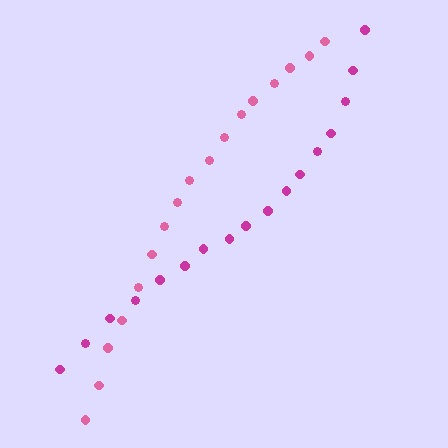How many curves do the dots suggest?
There are 2 distinct paths.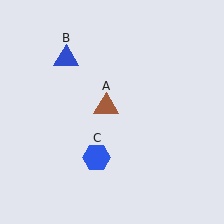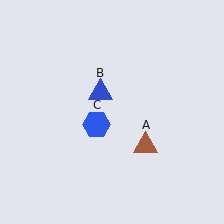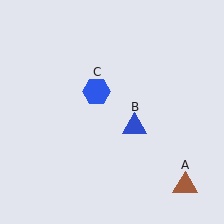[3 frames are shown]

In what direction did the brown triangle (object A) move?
The brown triangle (object A) moved down and to the right.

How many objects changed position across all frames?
3 objects changed position: brown triangle (object A), blue triangle (object B), blue hexagon (object C).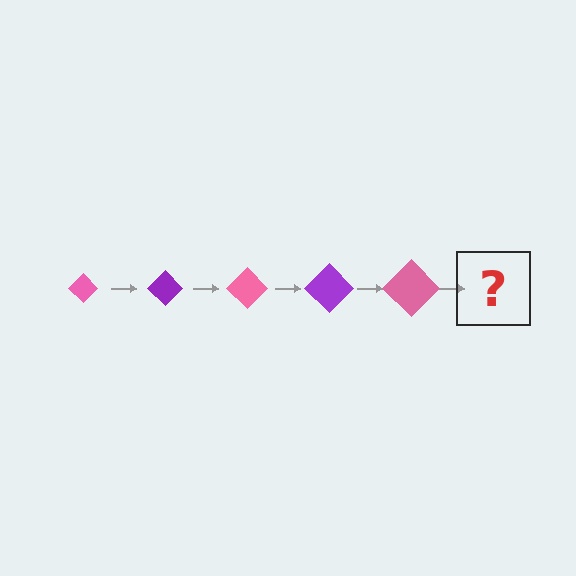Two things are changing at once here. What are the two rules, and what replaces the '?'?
The two rules are that the diamond grows larger each step and the color cycles through pink and purple. The '?' should be a purple diamond, larger than the previous one.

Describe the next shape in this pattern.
It should be a purple diamond, larger than the previous one.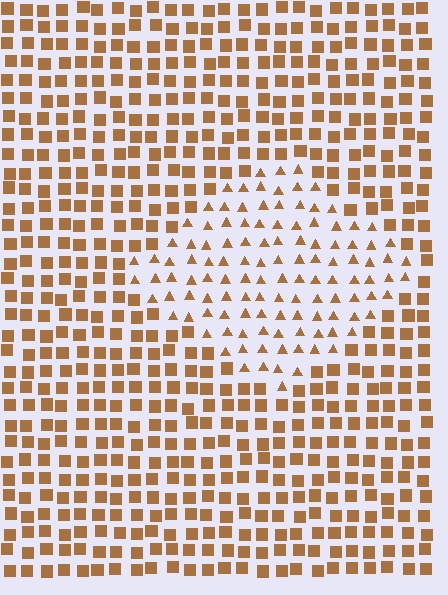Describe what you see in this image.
The image is filled with small brown elements arranged in a uniform grid. A diamond-shaped region contains triangles, while the surrounding area contains squares. The boundary is defined purely by the change in element shape.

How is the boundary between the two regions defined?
The boundary is defined by a change in element shape: triangles inside vs. squares outside. All elements share the same color and spacing.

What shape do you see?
I see a diamond.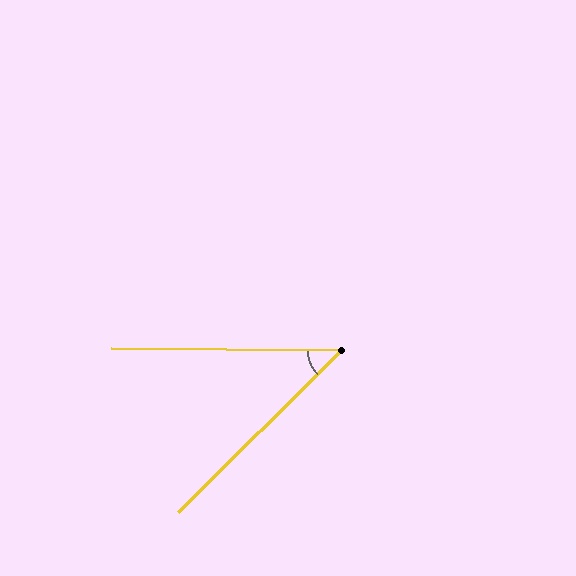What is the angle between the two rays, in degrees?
Approximately 45 degrees.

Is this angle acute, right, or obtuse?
It is acute.